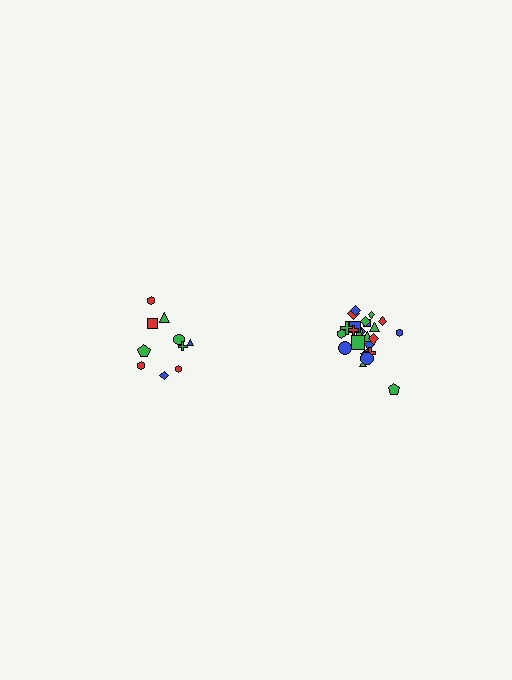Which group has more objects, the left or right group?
The right group.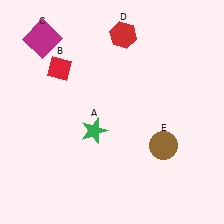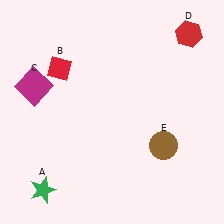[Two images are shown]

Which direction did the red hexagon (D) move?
The red hexagon (D) moved right.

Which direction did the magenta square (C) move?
The magenta square (C) moved down.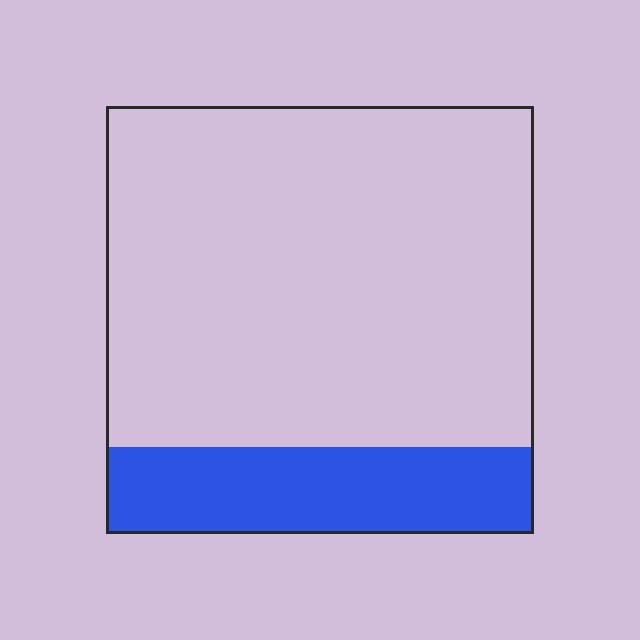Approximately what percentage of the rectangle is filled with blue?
Approximately 20%.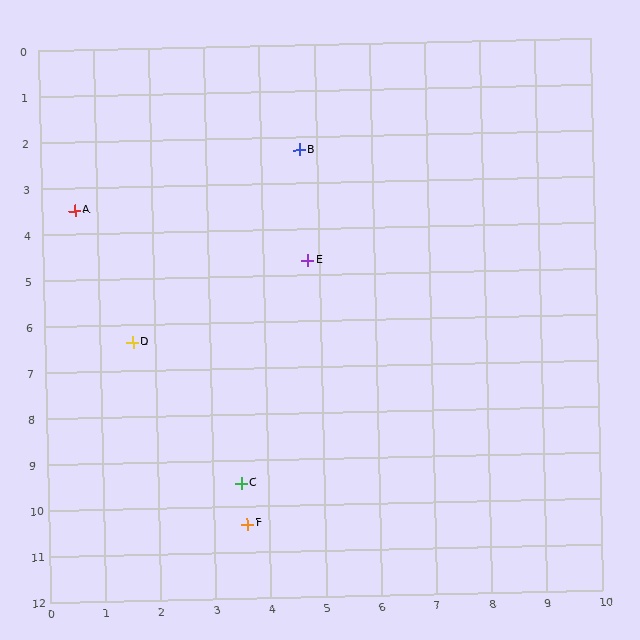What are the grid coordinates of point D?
Point D is at approximately (1.6, 6.4).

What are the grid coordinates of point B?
Point B is at approximately (4.7, 2.3).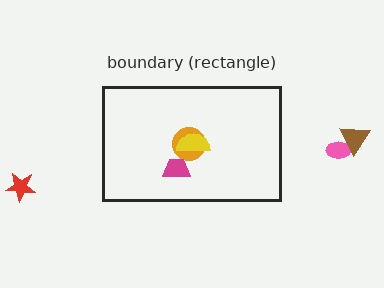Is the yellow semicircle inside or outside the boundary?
Inside.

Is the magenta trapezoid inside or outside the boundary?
Inside.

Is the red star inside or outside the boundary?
Outside.